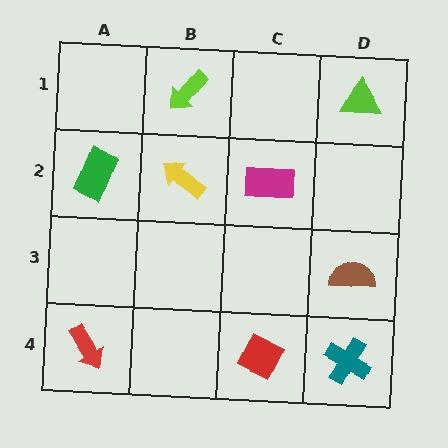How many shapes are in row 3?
1 shape.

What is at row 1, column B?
A lime arrow.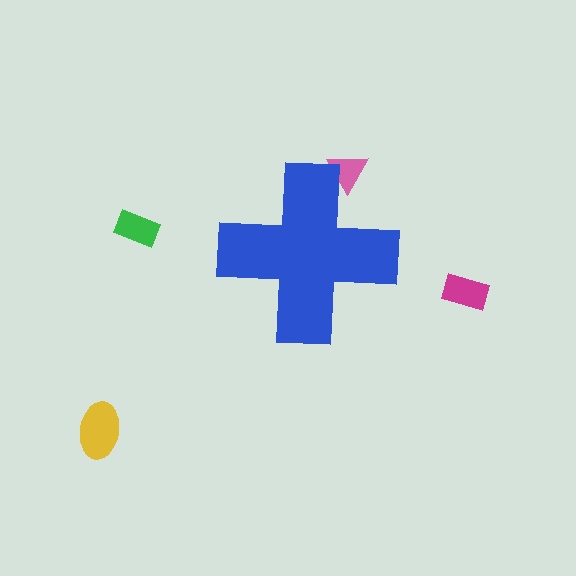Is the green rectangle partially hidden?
No, the green rectangle is fully visible.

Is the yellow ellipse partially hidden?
No, the yellow ellipse is fully visible.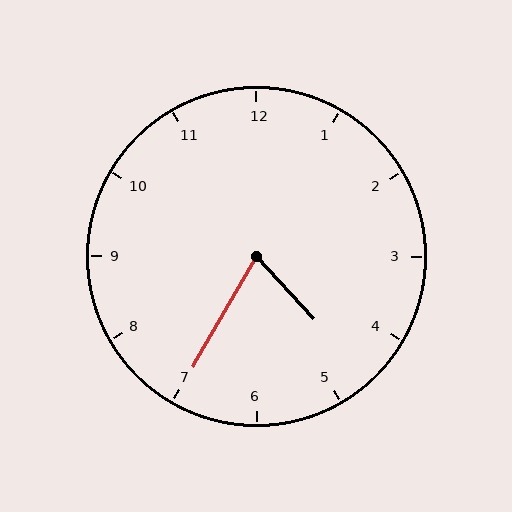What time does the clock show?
4:35.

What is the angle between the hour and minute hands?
Approximately 72 degrees.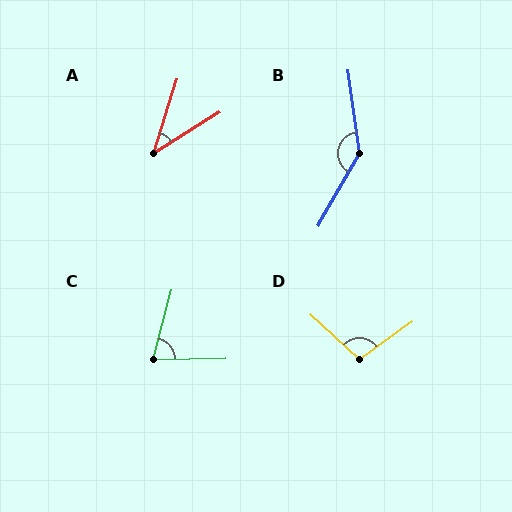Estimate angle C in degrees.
Approximately 74 degrees.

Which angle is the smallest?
A, at approximately 41 degrees.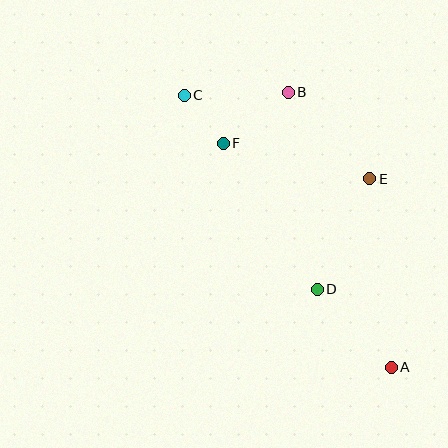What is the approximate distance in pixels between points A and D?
The distance between A and D is approximately 107 pixels.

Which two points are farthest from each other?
Points A and C are farthest from each other.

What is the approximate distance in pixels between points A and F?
The distance between A and F is approximately 280 pixels.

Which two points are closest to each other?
Points C and F are closest to each other.